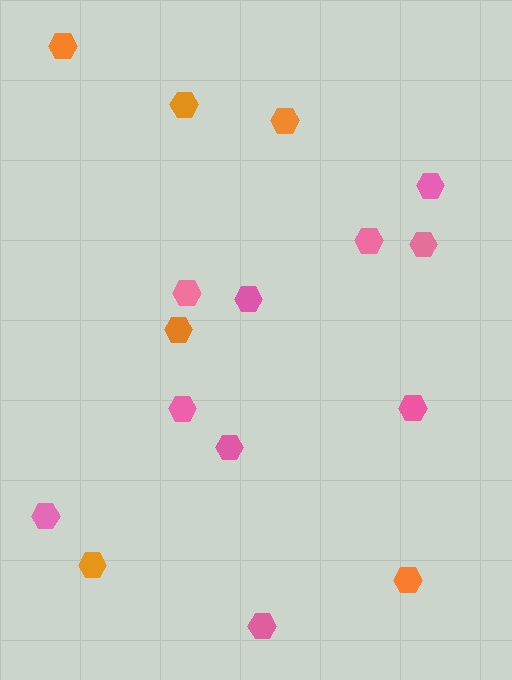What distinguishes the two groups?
There are 2 groups: one group of orange hexagons (6) and one group of pink hexagons (10).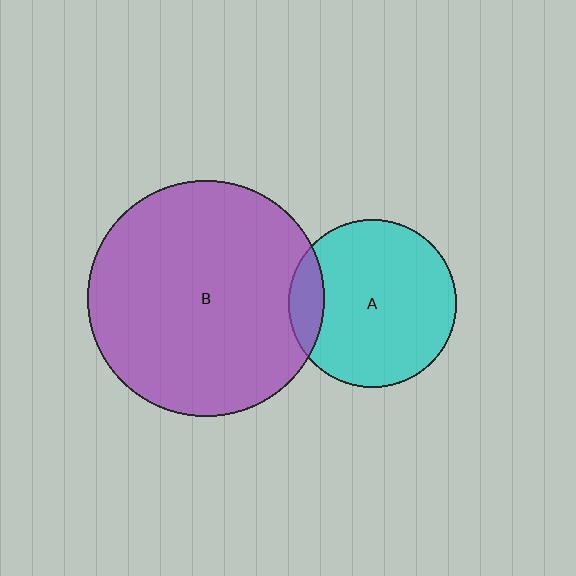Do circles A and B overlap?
Yes.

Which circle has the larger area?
Circle B (purple).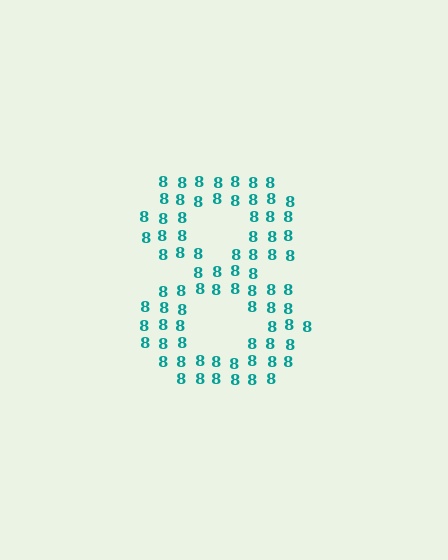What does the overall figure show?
The overall figure shows the digit 8.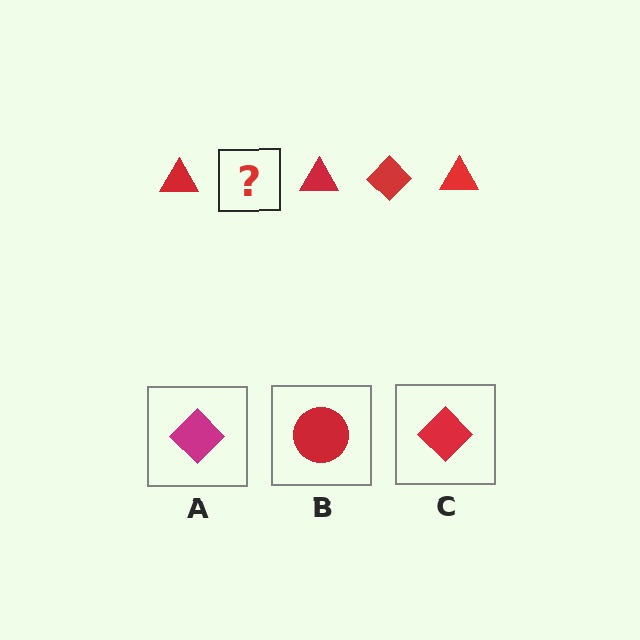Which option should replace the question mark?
Option C.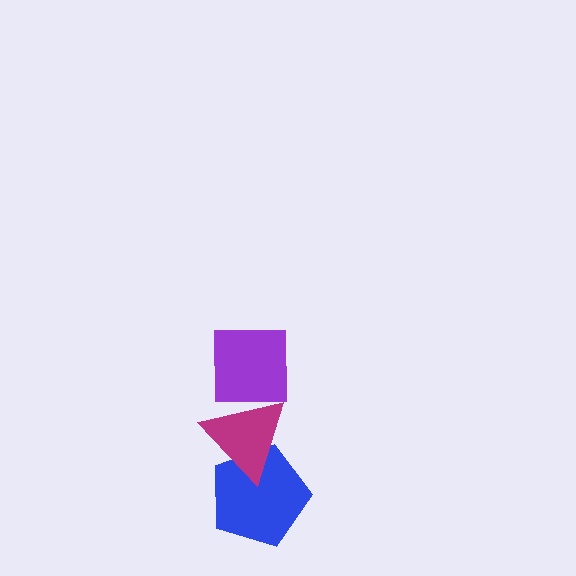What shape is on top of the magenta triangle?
The purple square is on top of the magenta triangle.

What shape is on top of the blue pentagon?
The magenta triangle is on top of the blue pentagon.